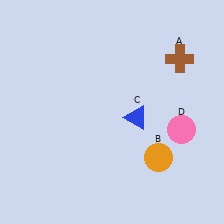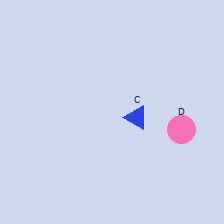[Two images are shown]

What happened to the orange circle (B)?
The orange circle (B) was removed in Image 2. It was in the bottom-right area of Image 1.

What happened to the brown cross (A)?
The brown cross (A) was removed in Image 2. It was in the top-right area of Image 1.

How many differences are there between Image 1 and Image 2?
There are 2 differences between the two images.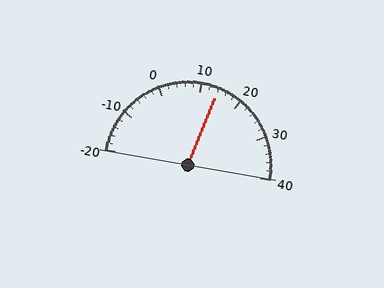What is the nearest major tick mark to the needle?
The nearest major tick mark is 10.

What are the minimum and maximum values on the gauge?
The gauge ranges from -20 to 40.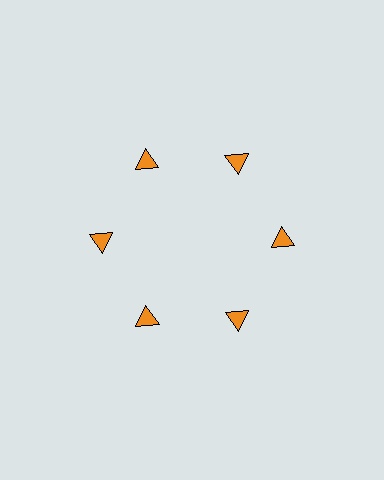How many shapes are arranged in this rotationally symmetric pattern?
There are 6 shapes, arranged in 6 groups of 1.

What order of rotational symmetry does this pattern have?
This pattern has 6-fold rotational symmetry.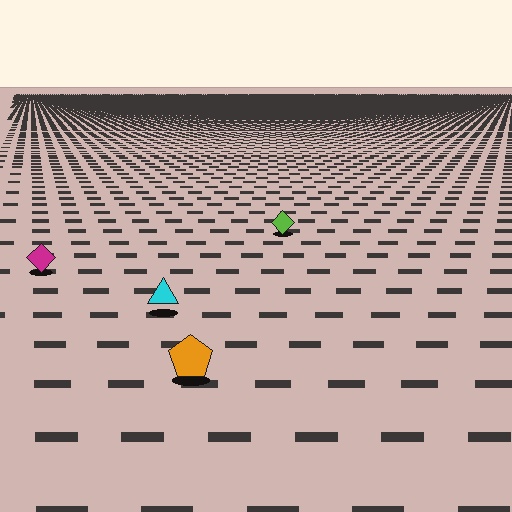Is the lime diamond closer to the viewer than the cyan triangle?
No. The cyan triangle is closer — you can tell from the texture gradient: the ground texture is coarser near it.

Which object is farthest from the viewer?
The lime diamond is farthest from the viewer. It appears smaller and the ground texture around it is denser.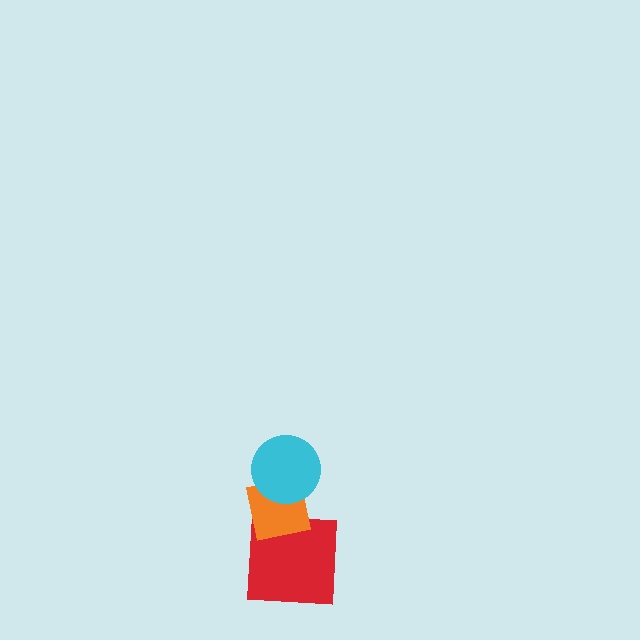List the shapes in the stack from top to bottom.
From top to bottom: the cyan circle, the orange square, the red square.